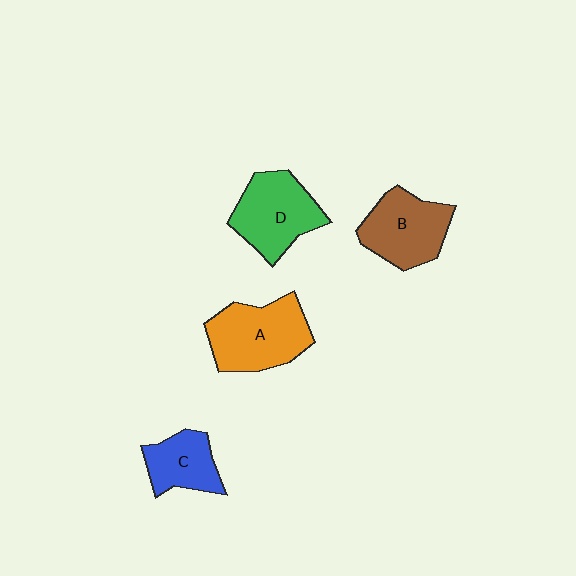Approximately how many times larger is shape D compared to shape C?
Approximately 1.5 times.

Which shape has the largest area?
Shape A (orange).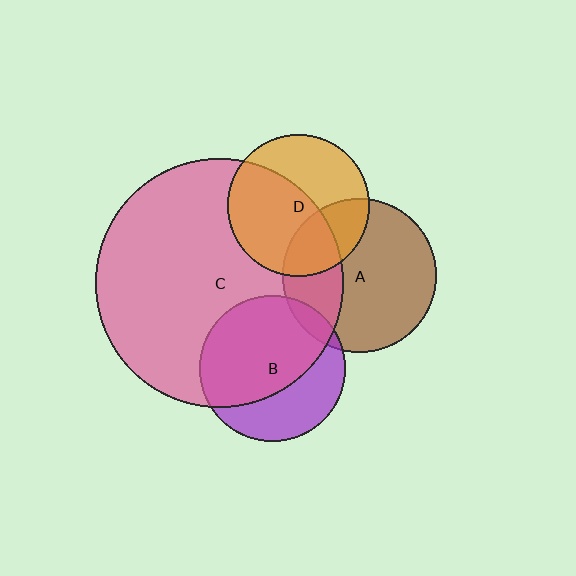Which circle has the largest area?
Circle C (pink).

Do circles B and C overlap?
Yes.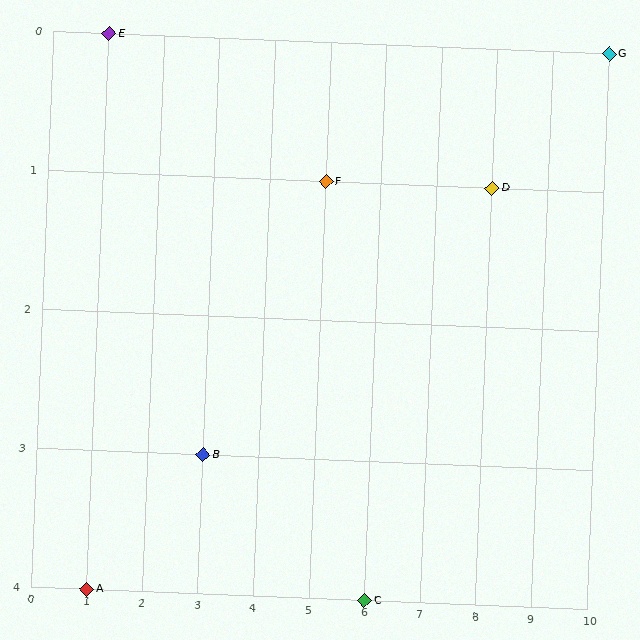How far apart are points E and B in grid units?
Points E and B are 2 columns and 3 rows apart (about 3.6 grid units diagonally).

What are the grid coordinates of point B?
Point B is at grid coordinates (3, 3).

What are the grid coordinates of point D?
Point D is at grid coordinates (8, 1).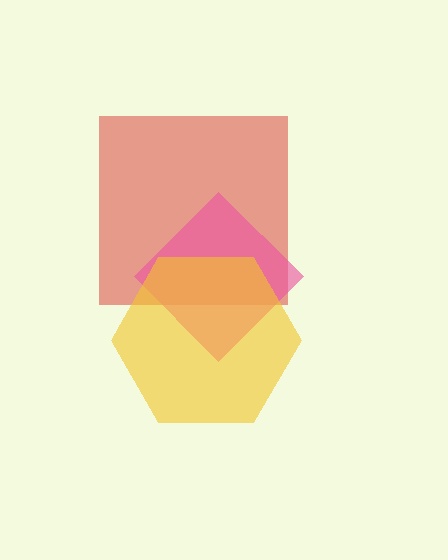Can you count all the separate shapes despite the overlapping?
Yes, there are 3 separate shapes.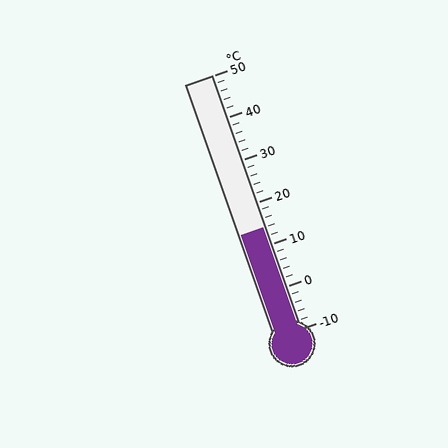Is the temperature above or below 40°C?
The temperature is below 40°C.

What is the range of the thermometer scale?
The thermometer scale ranges from -10°C to 50°C.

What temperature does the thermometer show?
The thermometer shows approximately 14°C.